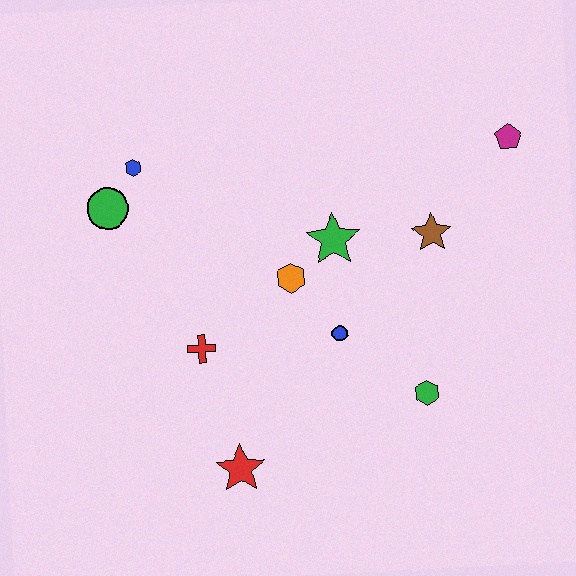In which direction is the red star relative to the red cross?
The red star is below the red cross.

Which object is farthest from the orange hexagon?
The magenta pentagon is farthest from the orange hexagon.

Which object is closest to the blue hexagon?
The green circle is closest to the blue hexagon.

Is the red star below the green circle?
Yes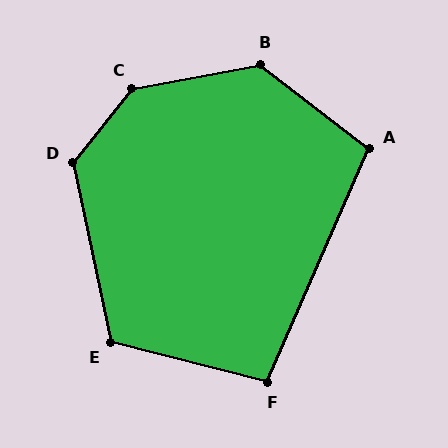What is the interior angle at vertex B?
Approximately 131 degrees (obtuse).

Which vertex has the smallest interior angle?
F, at approximately 99 degrees.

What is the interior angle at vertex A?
Approximately 104 degrees (obtuse).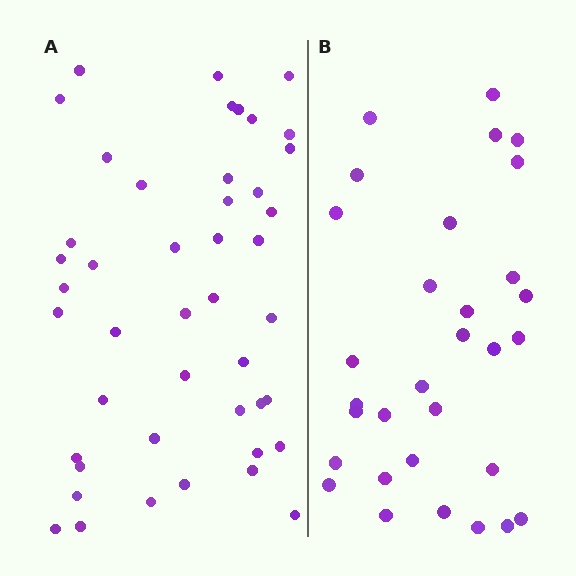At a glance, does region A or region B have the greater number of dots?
Region A (the left region) has more dots.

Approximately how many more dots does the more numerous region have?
Region A has approximately 15 more dots than region B.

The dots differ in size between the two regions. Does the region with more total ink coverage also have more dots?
No. Region B has more total ink coverage because its dots are larger, but region A actually contains more individual dots. Total area can be misleading — the number of items is what matters here.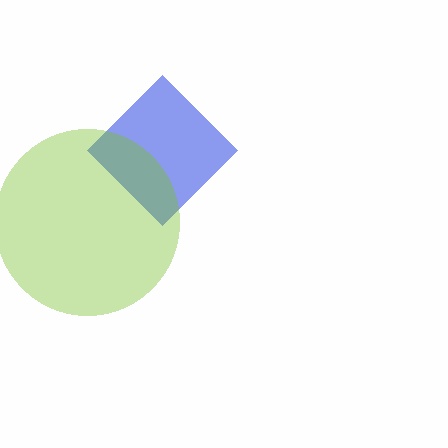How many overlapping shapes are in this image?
There are 2 overlapping shapes in the image.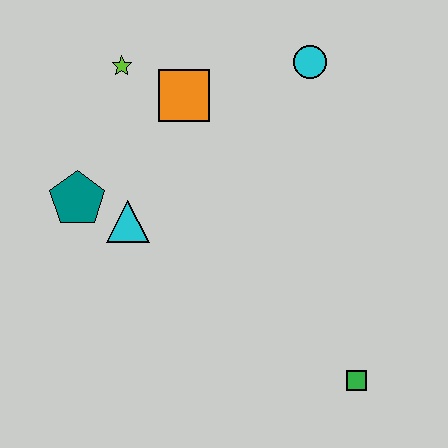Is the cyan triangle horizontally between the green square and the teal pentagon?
Yes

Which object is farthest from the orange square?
The green square is farthest from the orange square.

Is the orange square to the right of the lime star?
Yes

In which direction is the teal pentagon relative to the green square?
The teal pentagon is to the left of the green square.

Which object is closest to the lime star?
The orange square is closest to the lime star.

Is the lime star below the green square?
No